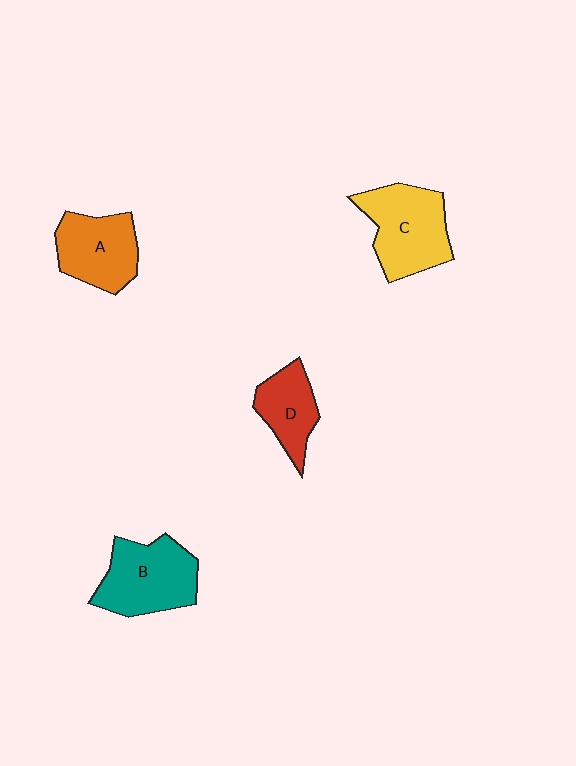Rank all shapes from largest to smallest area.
From largest to smallest: C (yellow), B (teal), A (orange), D (red).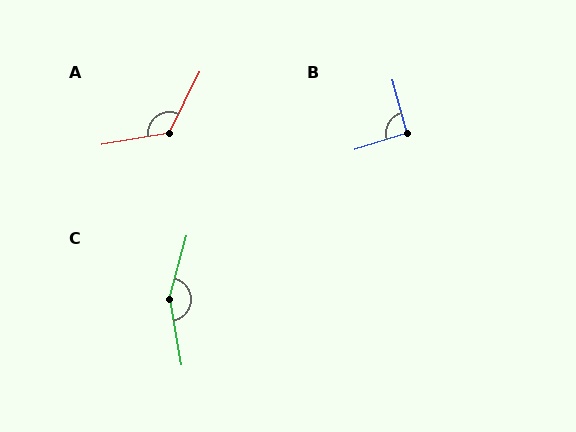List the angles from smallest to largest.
B (92°), A (127°), C (154°).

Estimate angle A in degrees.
Approximately 127 degrees.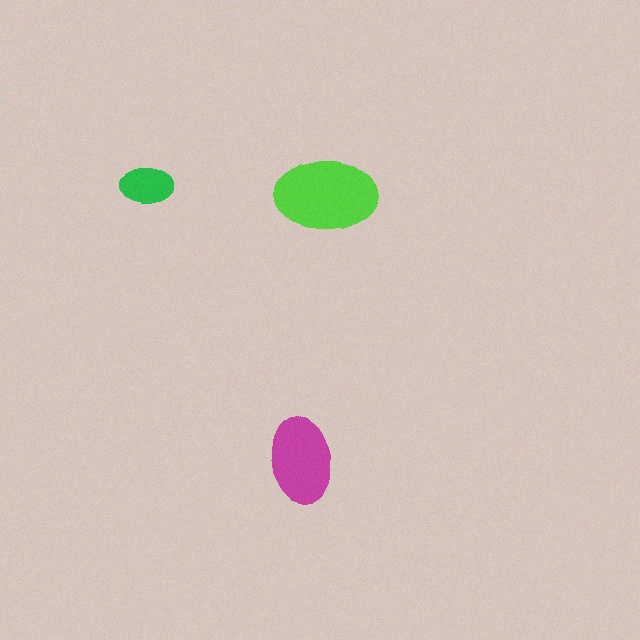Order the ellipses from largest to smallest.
the lime one, the magenta one, the green one.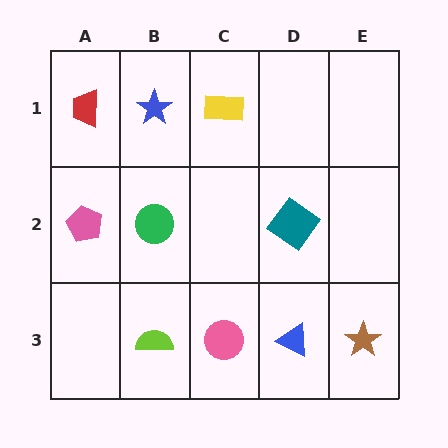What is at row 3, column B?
A lime semicircle.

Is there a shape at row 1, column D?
No, that cell is empty.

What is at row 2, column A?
A pink pentagon.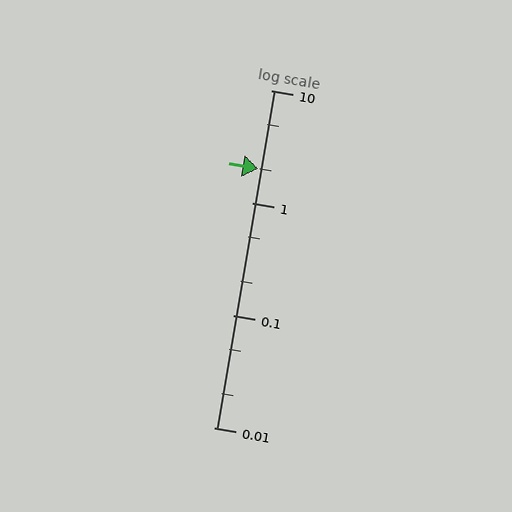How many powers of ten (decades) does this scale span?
The scale spans 3 decades, from 0.01 to 10.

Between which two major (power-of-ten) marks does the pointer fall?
The pointer is between 1 and 10.